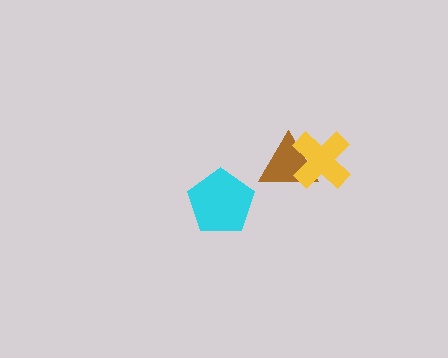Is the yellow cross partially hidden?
No, no other shape covers it.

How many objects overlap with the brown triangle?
1 object overlaps with the brown triangle.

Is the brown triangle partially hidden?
Yes, it is partially covered by another shape.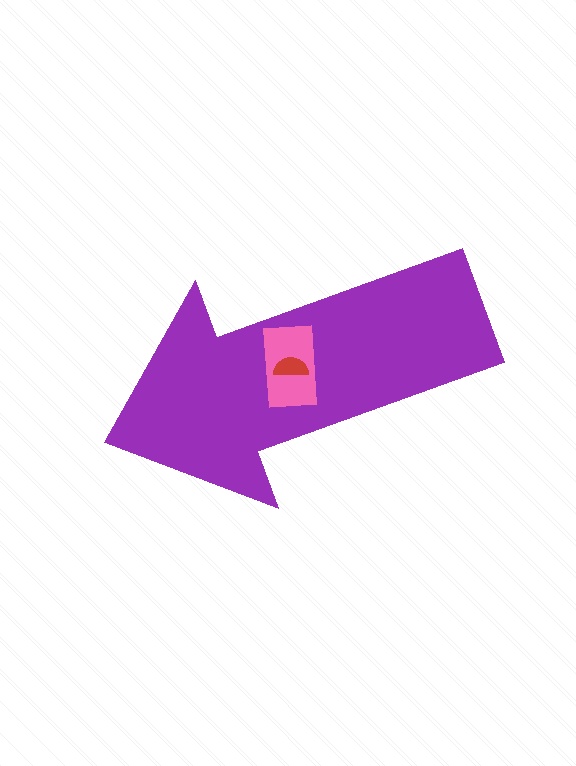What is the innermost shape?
The red semicircle.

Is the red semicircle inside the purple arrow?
Yes.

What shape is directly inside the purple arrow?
The pink rectangle.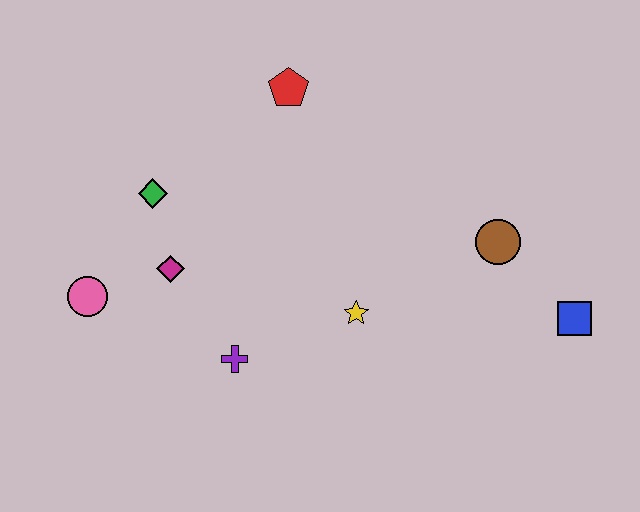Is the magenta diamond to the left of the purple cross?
Yes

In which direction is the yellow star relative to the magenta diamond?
The yellow star is to the right of the magenta diamond.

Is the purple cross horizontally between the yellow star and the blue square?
No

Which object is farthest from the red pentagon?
The blue square is farthest from the red pentagon.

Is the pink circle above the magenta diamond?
No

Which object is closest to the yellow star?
The purple cross is closest to the yellow star.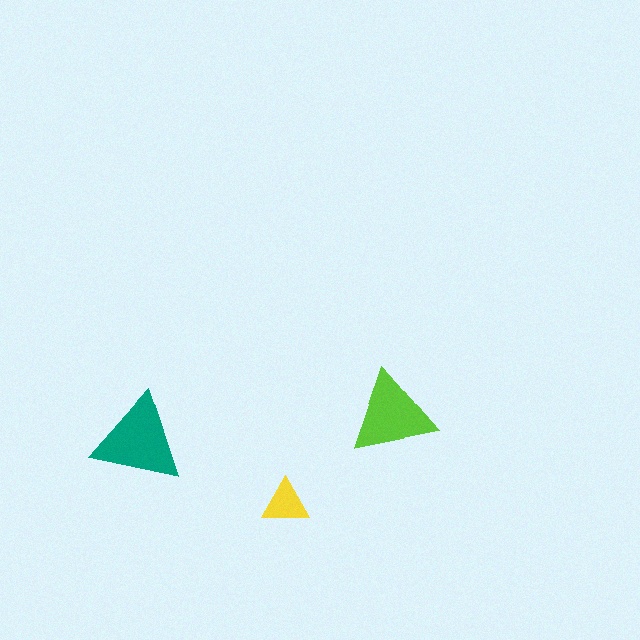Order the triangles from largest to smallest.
the teal one, the lime one, the yellow one.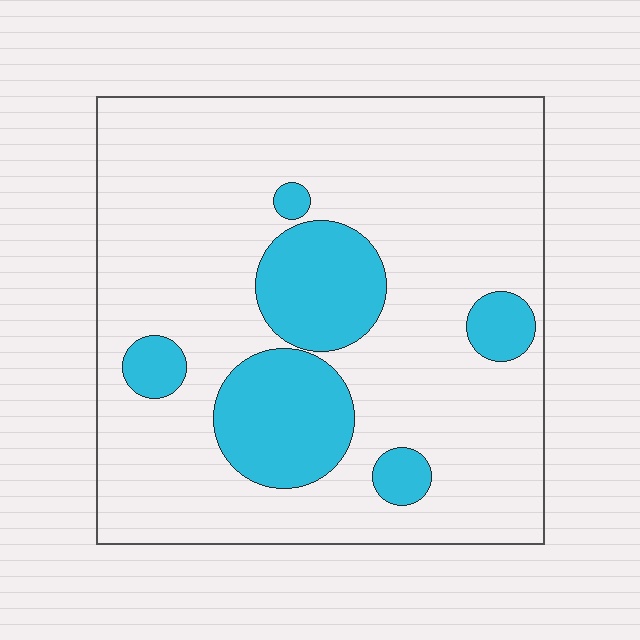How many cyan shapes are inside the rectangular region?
6.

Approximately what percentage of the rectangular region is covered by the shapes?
Approximately 20%.